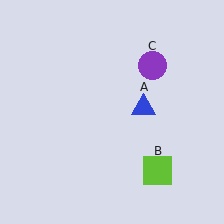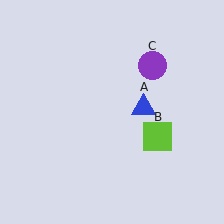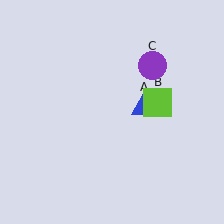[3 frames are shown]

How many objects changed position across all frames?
1 object changed position: lime square (object B).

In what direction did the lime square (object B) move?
The lime square (object B) moved up.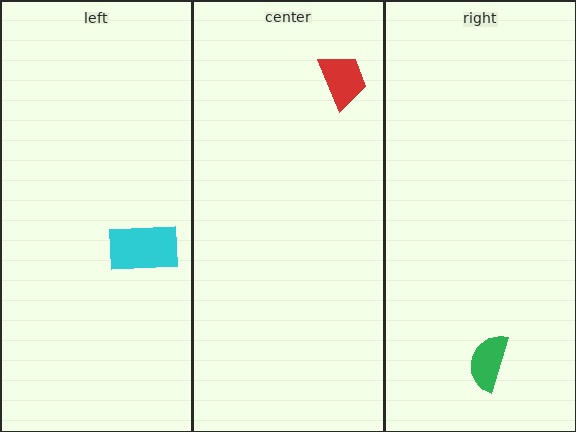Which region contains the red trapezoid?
The center region.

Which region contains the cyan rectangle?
The left region.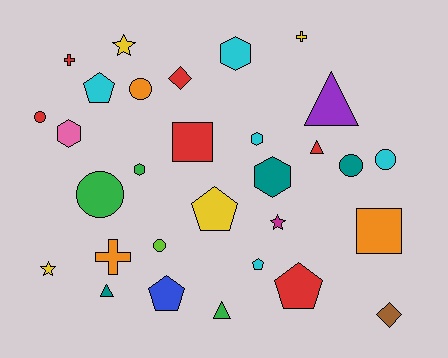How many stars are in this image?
There are 3 stars.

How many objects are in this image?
There are 30 objects.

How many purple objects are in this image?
There is 1 purple object.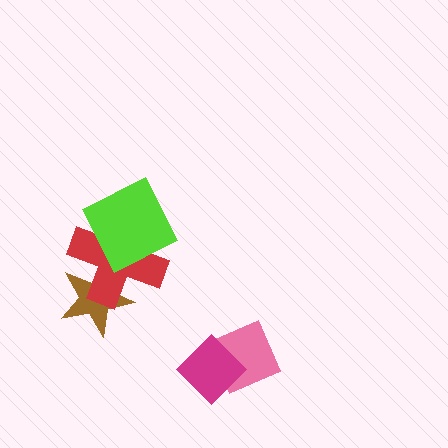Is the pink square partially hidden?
Yes, it is partially covered by another shape.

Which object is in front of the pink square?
The magenta diamond is in front of the pink square.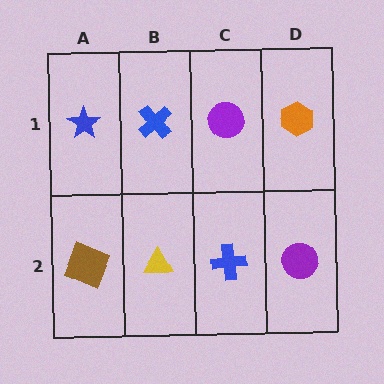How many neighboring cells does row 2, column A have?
2.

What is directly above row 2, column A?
A blue star.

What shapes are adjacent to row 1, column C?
A blue cross (row 2, column C), a blue cross (row 1, column B), an orange hexagon (row 1, column D).